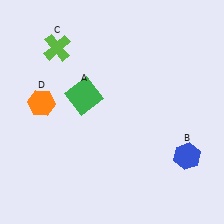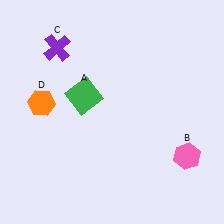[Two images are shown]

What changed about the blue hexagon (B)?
In Image 1, B is blue. In Image 2, it changed to pink.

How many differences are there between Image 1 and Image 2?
There are 2 differences between the two images.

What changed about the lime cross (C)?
In Image 1, C is lime. In Image 2, it changed to purple.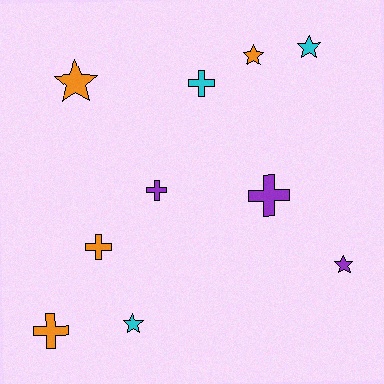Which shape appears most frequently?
Star, with 5 objects.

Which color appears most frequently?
Orange, with 4 objects.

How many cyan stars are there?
There are 2 cyan stars.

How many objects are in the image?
There are 10 objects.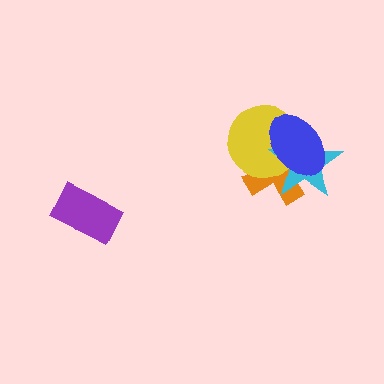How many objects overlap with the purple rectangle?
0 objects overlap with the purple rectangle.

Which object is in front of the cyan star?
The blue ellipse is in front of the cyan star.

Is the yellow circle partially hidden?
Yes, it is partially covered by another shape.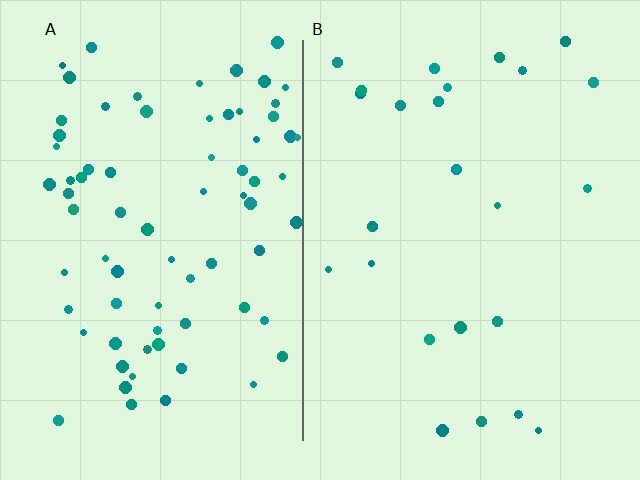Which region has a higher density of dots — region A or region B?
A (the left).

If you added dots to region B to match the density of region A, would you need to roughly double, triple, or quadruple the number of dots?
Approximately triple.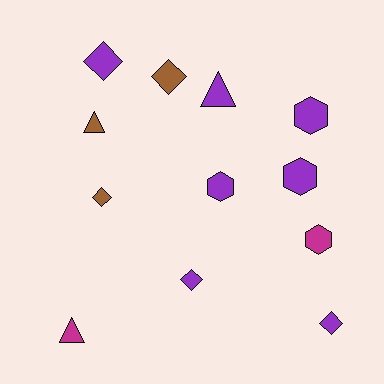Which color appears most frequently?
Purple, with 7 objects.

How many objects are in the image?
There are 12 objects.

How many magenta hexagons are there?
There is 1 magenta hexagon.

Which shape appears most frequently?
Diamond, with 5 objects.